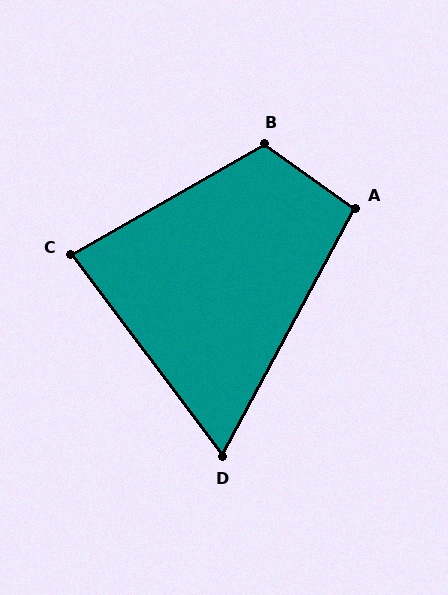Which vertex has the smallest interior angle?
D, at approximately 65 degrees.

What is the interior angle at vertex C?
Approximately 83 degrees (acute).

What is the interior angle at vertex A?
Approximately 97 degrees (obtuse).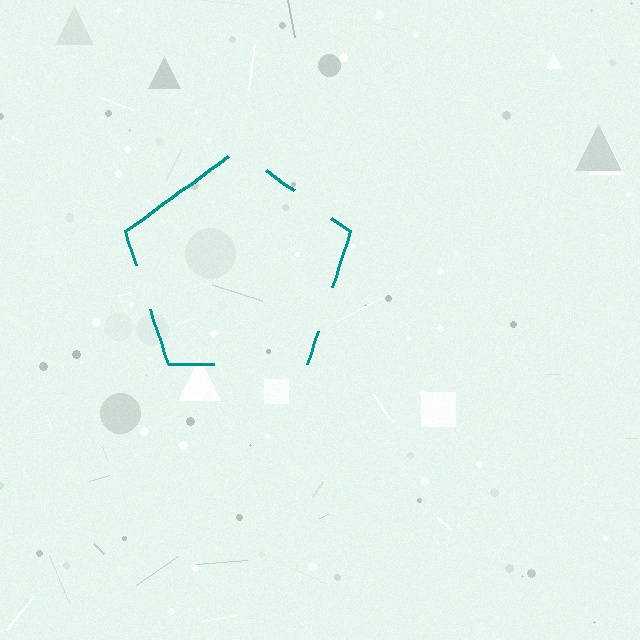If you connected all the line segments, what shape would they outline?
They would outline a pentagon.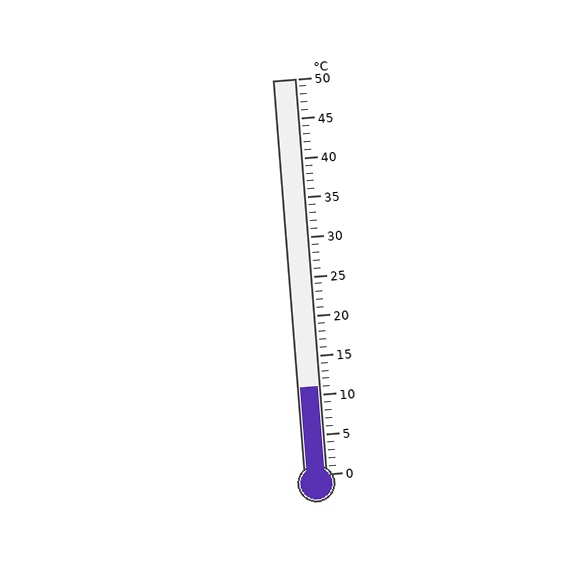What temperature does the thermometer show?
The thermometer shows approximately 11°C.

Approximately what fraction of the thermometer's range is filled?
The thermometer is filled to approximately 20% of its range.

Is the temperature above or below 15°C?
The temperature is below 15°C.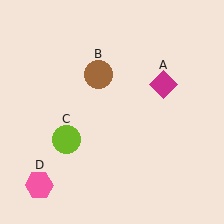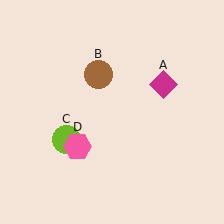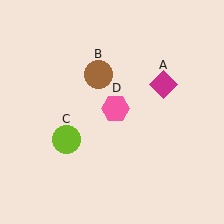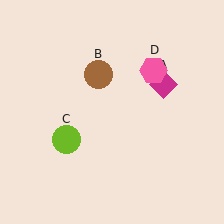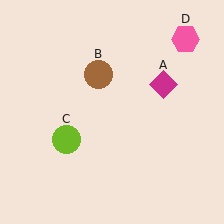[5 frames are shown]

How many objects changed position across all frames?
1 object changed position: pink hexagon (object D).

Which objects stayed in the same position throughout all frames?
Magenta diamond (object A) and brown circle (object B) and lime circle (object C) remained stationary.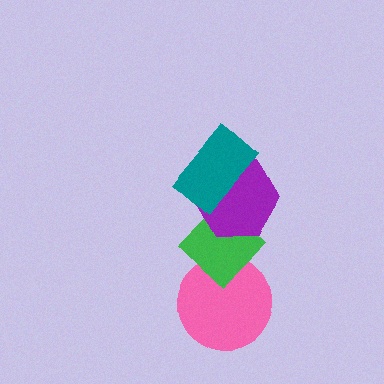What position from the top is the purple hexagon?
The purple hexagon is 2nd from the top.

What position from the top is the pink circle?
The pink circle is 4th from the top.